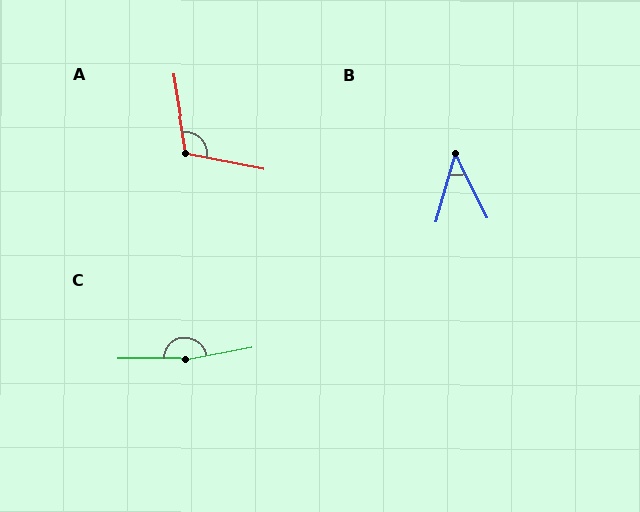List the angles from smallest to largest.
B (42°), A (110°), C (170°).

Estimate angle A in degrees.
Approximately 110 degrees.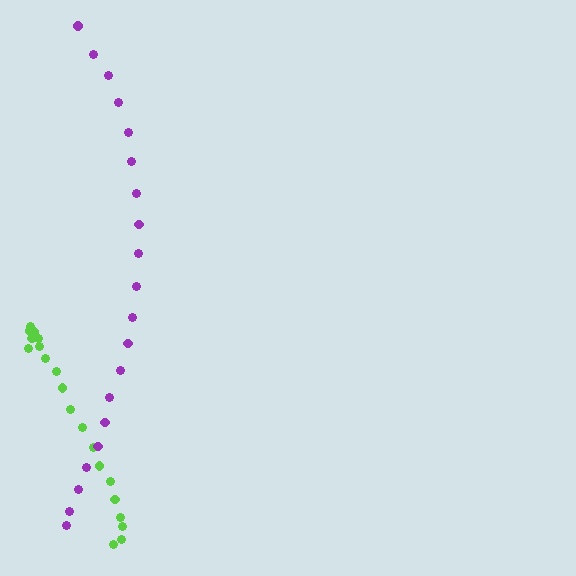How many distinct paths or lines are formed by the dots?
There are 2 distinct paths.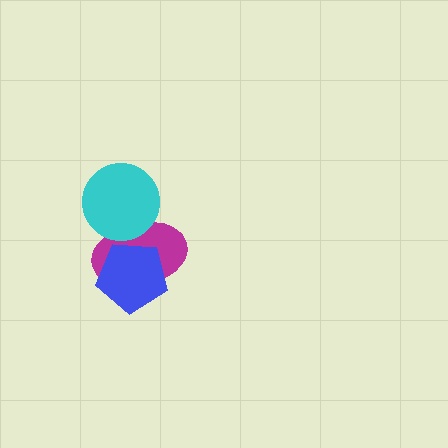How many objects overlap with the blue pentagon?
1 object overlaps with the blue pentagon.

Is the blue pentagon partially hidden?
No, no other shape covers it.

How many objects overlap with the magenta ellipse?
2 objects overlap with the magenta ellipse.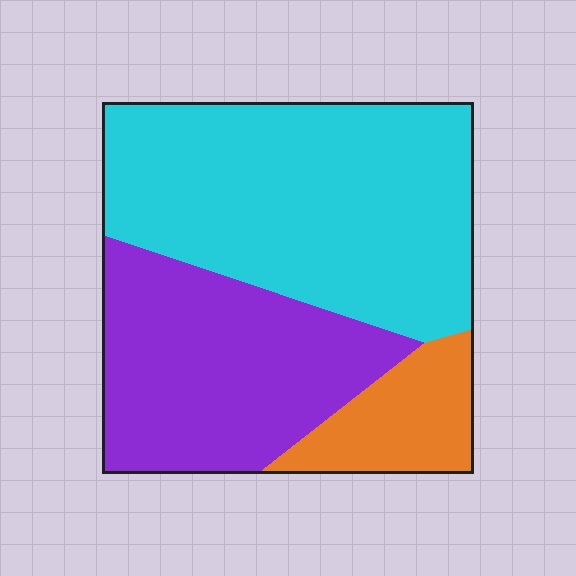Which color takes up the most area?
Cyan, at roughly 50%.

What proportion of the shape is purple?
Purple takes up about one third (1/3) of the shape.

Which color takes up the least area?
Orange, at roughly 15%.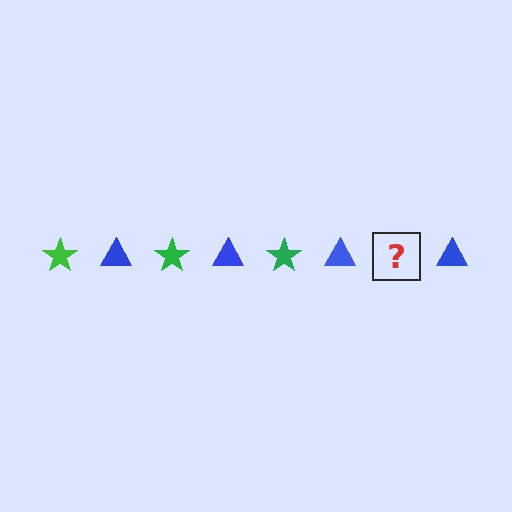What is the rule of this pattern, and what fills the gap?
The rule is that the pattern alternates between green star and blue triangle. The gap should be filled with a green star.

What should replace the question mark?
The question mark should be replaced with a green star.